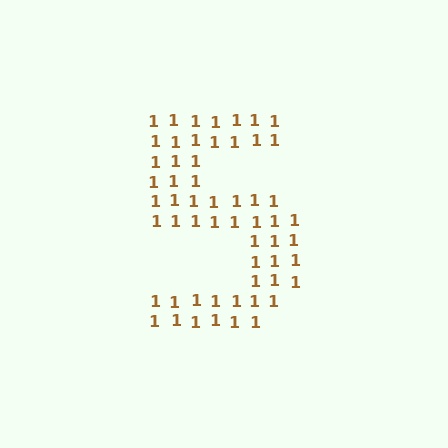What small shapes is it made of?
It is made of small digit 1's.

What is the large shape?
The large shape is the digit 5.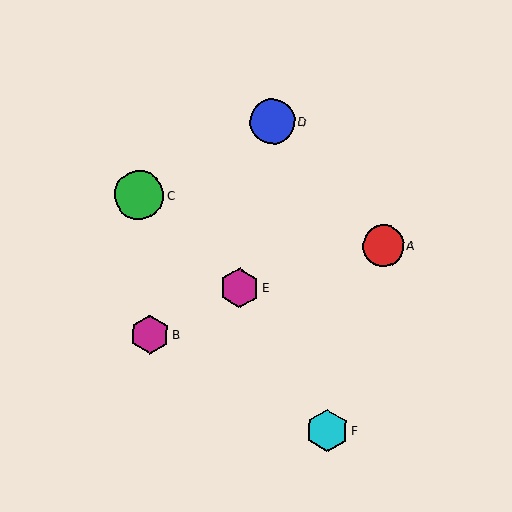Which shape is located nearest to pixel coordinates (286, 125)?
The blue circle (labeled D) at (272, 121) is nearest to that location.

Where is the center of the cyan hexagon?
The center of the cyan hexagon is at (327, 431).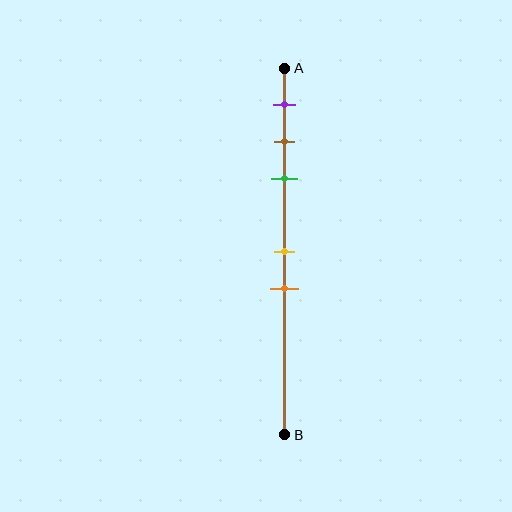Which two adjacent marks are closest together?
The brown and green marks are the closest adjacent pair.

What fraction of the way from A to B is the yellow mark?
The yellow mark is approximately 50% (0.5) of the way from A to B.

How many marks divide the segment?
There are 5 marks dividing the segment.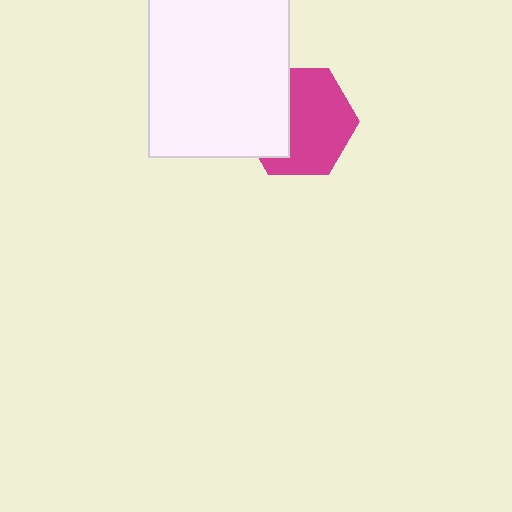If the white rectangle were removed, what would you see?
You would see the complete magenta hexagon.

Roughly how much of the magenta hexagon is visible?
About half of it is visible (roughly 65%).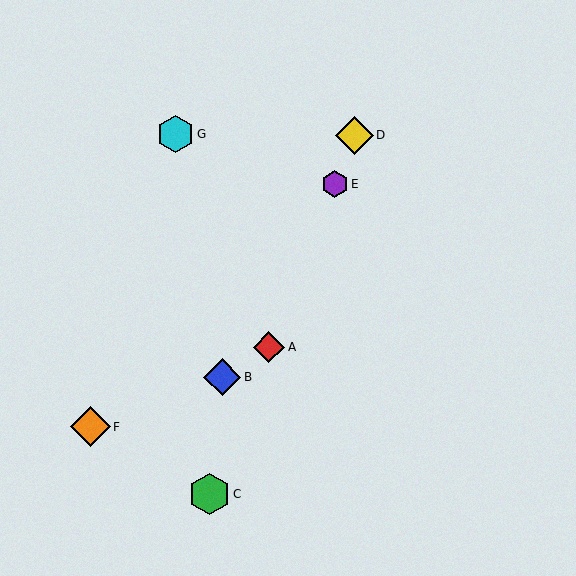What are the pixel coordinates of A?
Object A is at (269, 347).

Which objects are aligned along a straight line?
Objects A, C, D, E are aligned along a straight line.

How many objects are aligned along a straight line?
4 objects (A, C, D, E) are aligned along a straight line.